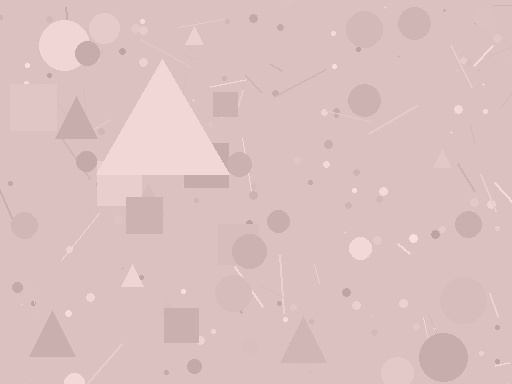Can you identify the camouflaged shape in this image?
The camouflaged shape is a triangle.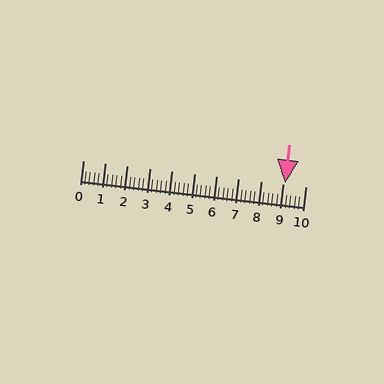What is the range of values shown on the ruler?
The ruler shows values from 0 to 10.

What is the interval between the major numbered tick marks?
The major tick marks are spaced 1 units apart.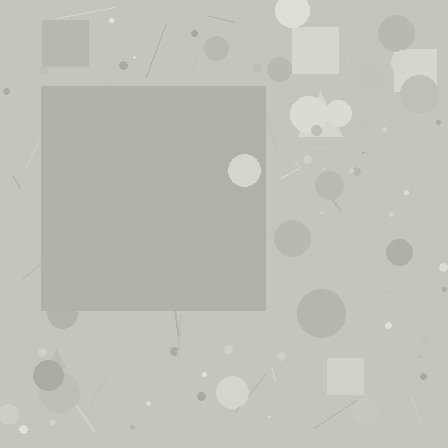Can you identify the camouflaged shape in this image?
The camouflaged shape is a square.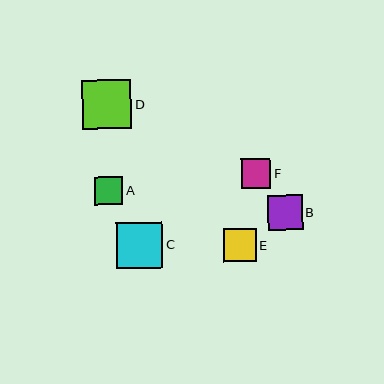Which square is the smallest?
Square A is the smallest with a size of approximately 28 pixels.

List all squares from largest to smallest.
From largest to smallest: D, C, B, E, F, A.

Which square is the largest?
Square D is the largest with a size of approximately 49 pixels.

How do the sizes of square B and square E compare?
Square B and square E are approximately the same size.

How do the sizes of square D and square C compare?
Square D and square C are approximately the same size.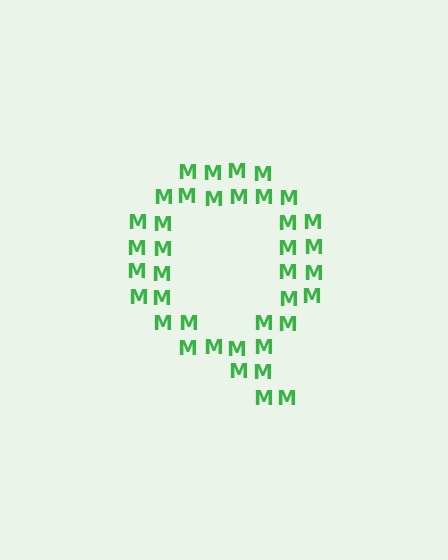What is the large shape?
The large shape is the letter Q.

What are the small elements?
The small elements are letter M's.